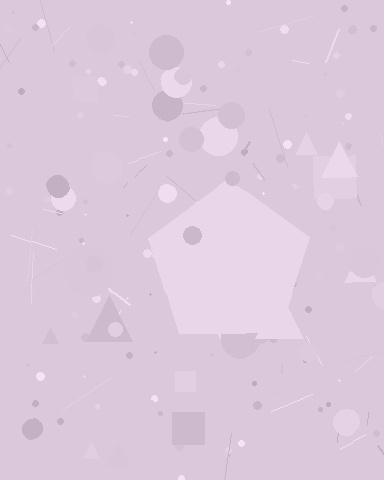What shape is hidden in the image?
A pentagon is hidden in the image.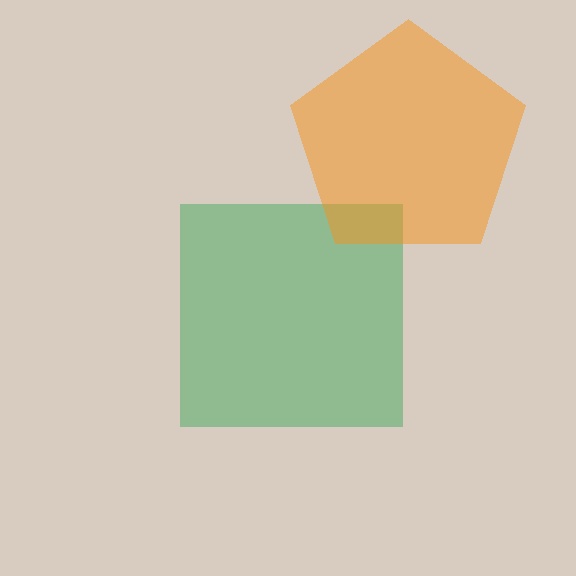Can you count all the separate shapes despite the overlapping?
Yes, there are 2 separate shapes.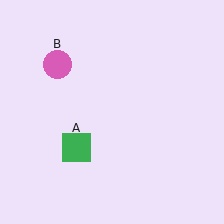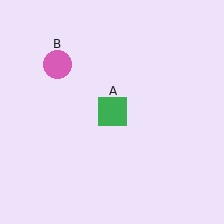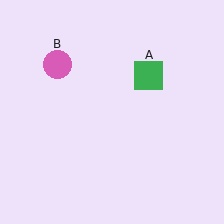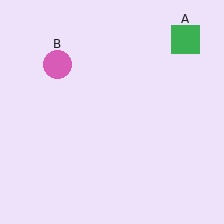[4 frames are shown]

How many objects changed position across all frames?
1 object changed position: green square (object A).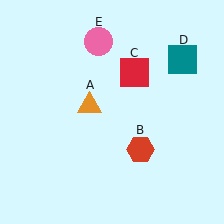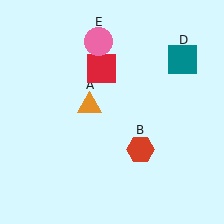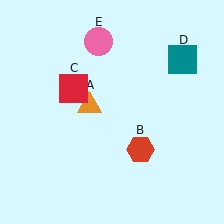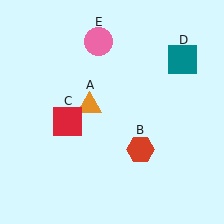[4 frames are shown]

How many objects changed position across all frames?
1 object changed position: red square (object C).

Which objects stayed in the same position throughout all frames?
Orange triangle (object A) and red hexagon (object B) and teal square (object D) and pink circle (object E) remained stationary.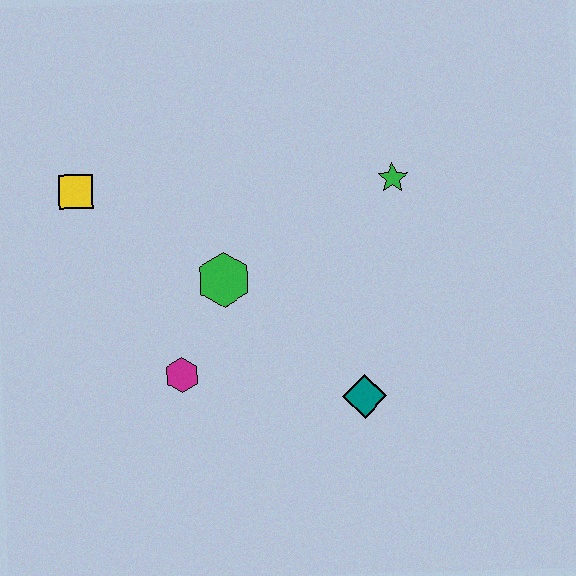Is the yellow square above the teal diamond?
Yes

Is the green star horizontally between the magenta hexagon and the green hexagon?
No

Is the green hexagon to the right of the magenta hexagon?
Yes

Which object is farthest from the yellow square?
The teal diamond is farthest from the yellow square.